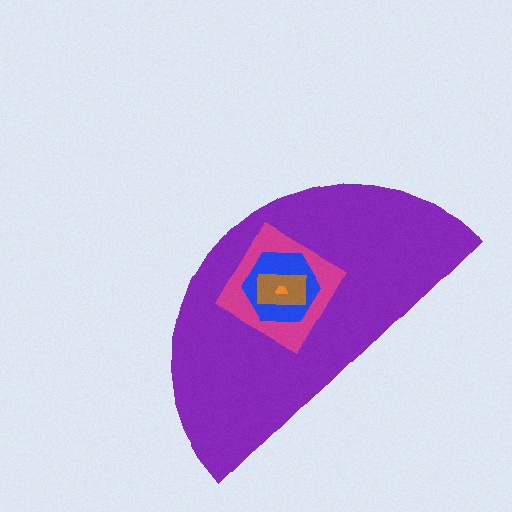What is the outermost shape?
The purple semicircle.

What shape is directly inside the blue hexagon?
The brown rectangle.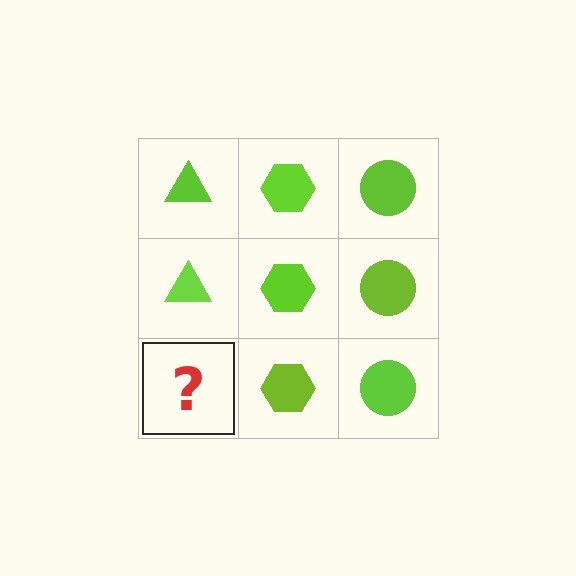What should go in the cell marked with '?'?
The missing cell should contain a lime triangle.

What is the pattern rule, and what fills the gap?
The rule is that each column has a consistent shape. The gap should be filled with a lime triangle.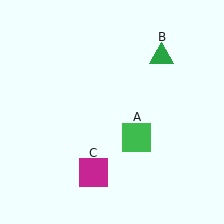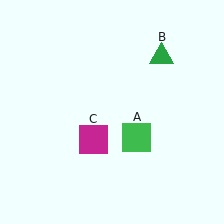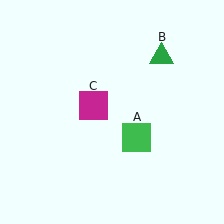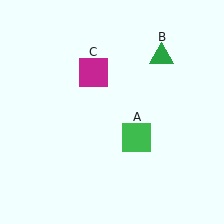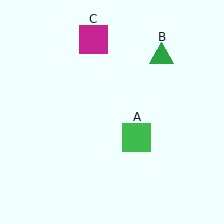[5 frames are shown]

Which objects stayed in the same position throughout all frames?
Green square (object A) and green triangle (object B) remained stationary.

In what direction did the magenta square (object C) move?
The magenta square (object C) moved up.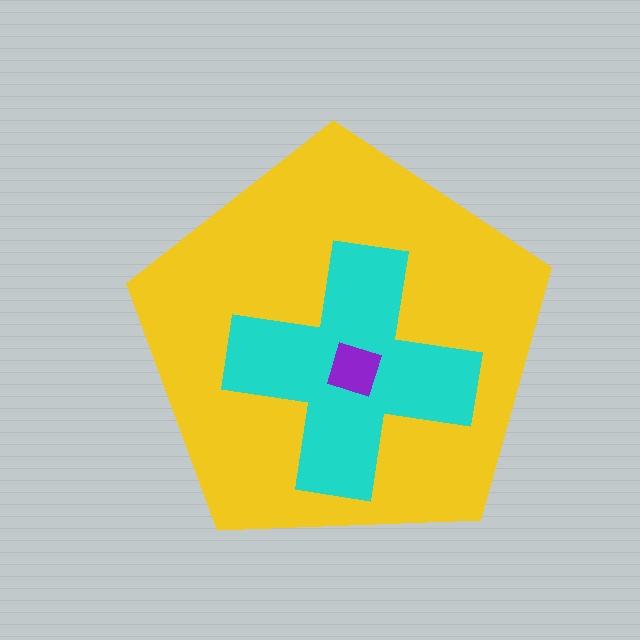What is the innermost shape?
The purple diamond.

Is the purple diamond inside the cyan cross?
Yes.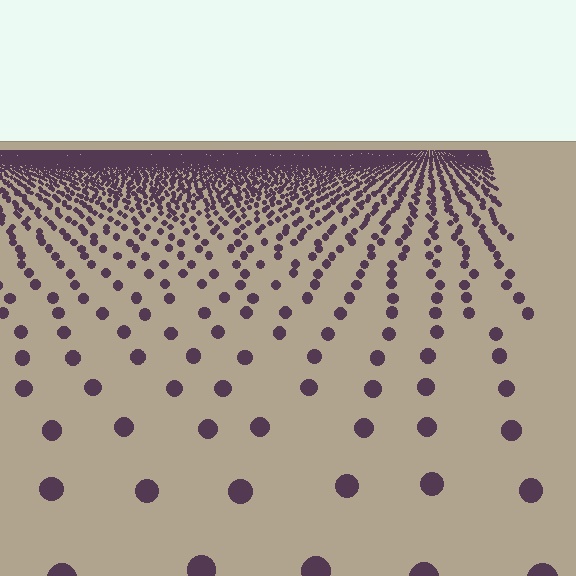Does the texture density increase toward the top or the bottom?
Density increases toward the top.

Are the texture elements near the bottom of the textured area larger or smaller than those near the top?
Larger. Near the bottom, elements are closer to the viewer and appear at a bigger on-screen size.